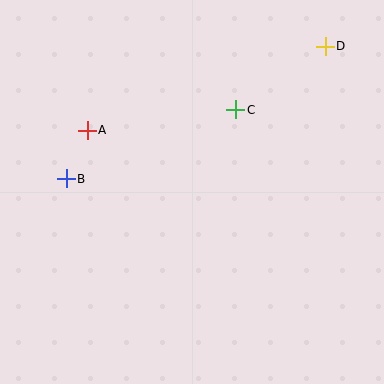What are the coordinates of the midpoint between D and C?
The midpoint between D and C is at (280, 78).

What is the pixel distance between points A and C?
The distance between A and C is 150 pixels.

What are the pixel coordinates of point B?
Point B is at (66, 179).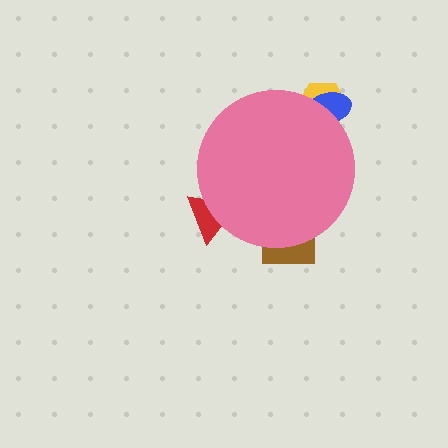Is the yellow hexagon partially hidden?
Yes, the yellow hexagon is partially hidden behind the pink circle.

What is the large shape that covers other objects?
A pink circle.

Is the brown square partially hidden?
Yes, the brown square is partially hidden behind the pink circle.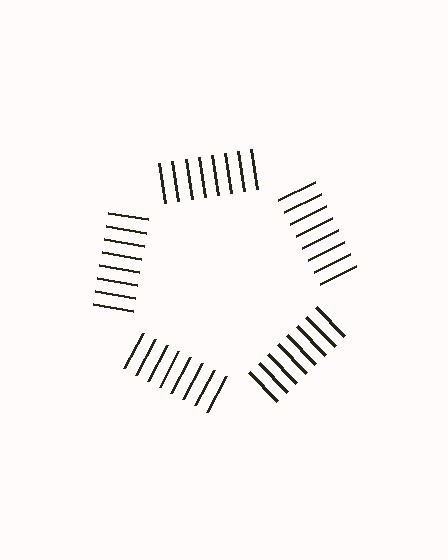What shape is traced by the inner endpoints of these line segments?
An illusory pentagon — the line segments terminate on its edges but no continuous stroke is drawn.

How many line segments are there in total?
40 — 8 along each of the 5 edges.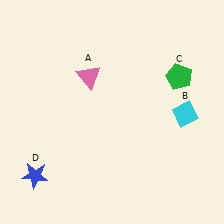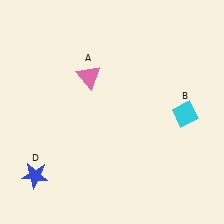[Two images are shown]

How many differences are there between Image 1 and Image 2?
There is 1 difference between the two images.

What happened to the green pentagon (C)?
The green pentagon (C) was removed in Image 2. It was in the top-right area of Image 1.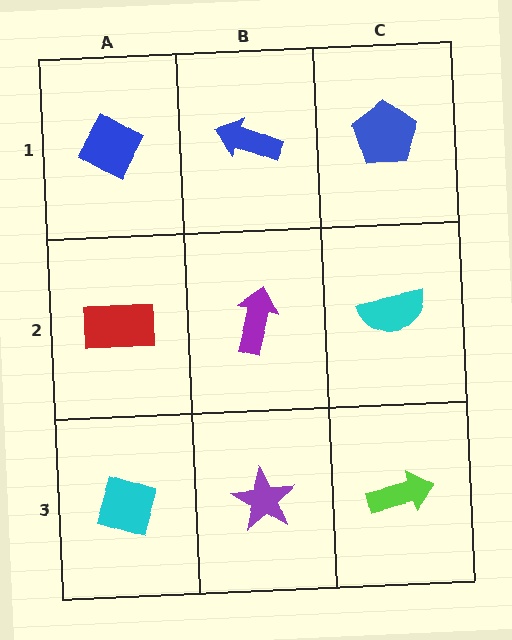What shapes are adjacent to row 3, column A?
A red rectangle (row 2, column A), a purple star (row 3, column B).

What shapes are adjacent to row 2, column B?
A blue arrow (row 1, column B), a purple star (row 3, column B), a red rectangle (row 2, column A), a cyan semicircle (row 2, column C).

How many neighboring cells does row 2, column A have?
3.